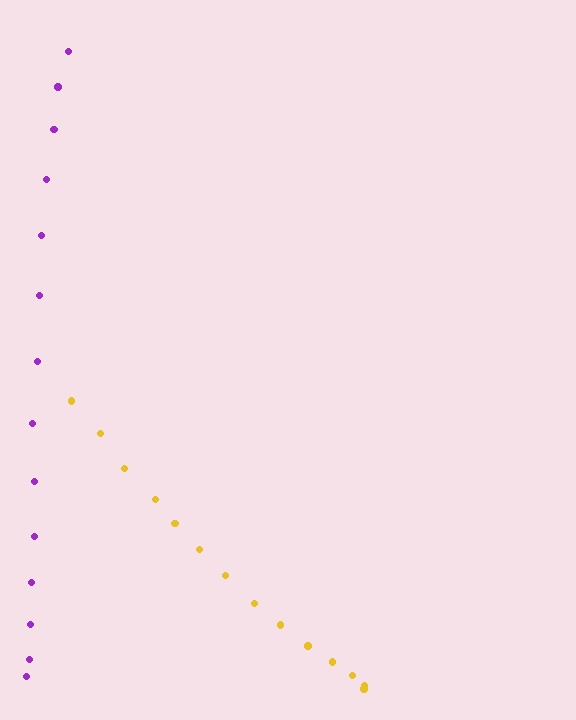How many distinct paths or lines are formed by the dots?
There are 2 distinct paths.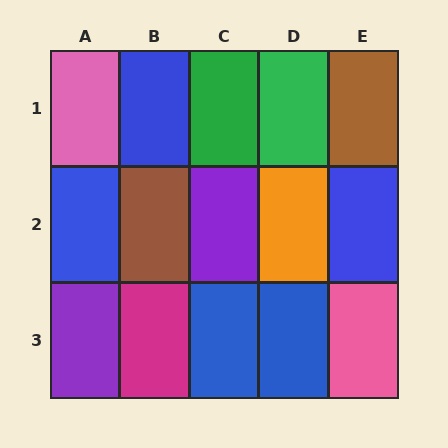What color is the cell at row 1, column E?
Brown.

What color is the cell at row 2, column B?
Brown.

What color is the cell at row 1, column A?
Pink.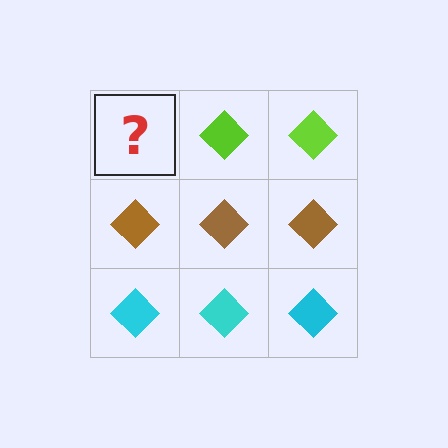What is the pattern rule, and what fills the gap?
The rule is that each row has a consistent color. The gap should be filled with a lime diamond.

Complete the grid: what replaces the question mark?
The question mark should be replaced with a lime diamond.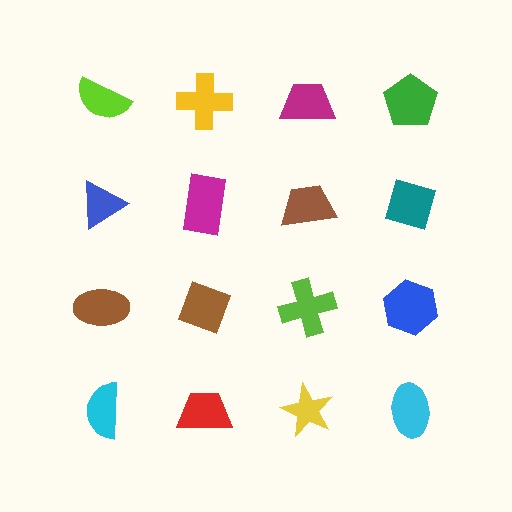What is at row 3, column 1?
A brown ellipse.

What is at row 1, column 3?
A magenta trapezoid.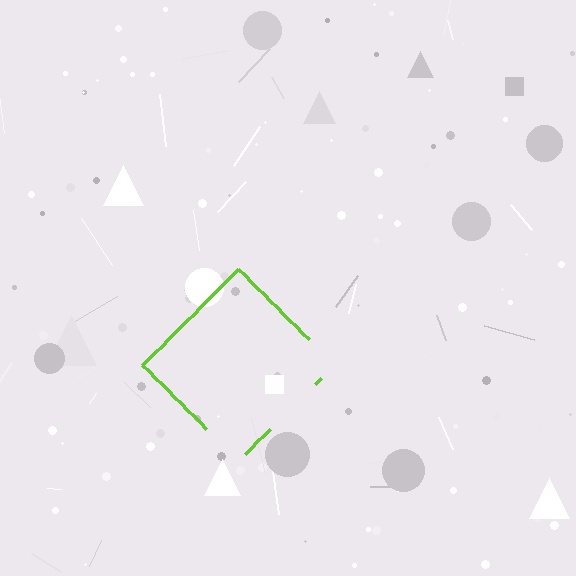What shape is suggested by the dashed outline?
The dashed outline suggests a diamond.